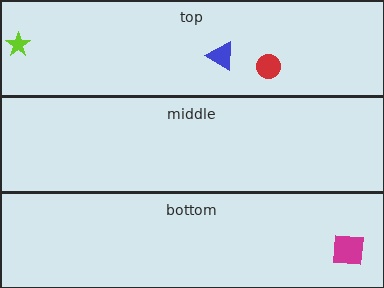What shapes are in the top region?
The blue triangle, the red circle, the lime star.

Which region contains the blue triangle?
The top region.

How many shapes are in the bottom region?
1.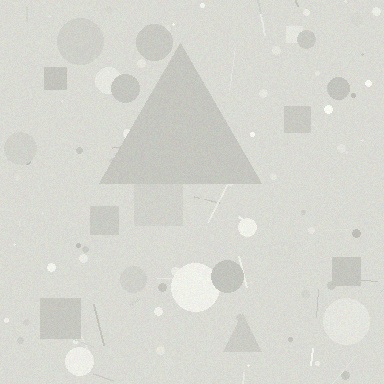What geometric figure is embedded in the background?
A triangle is embedded in the background.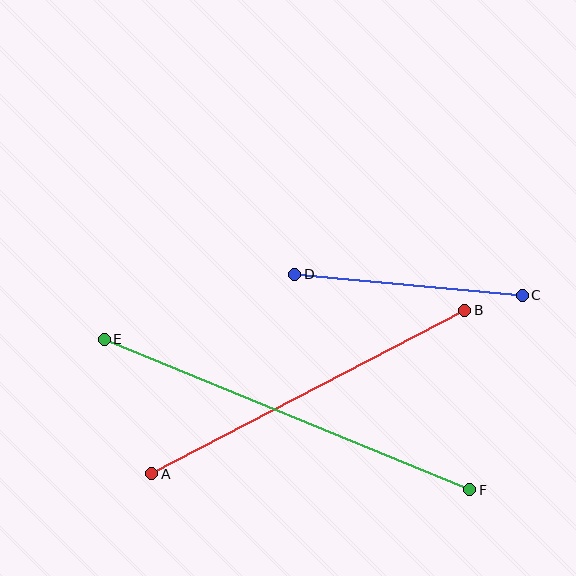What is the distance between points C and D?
The distance is approximately 229 pixels.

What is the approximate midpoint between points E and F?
The midpoint is at approximately (287, 414) pixels.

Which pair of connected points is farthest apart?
Points E and F are farthest apart.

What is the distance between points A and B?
The distance is approximately 353 pixels.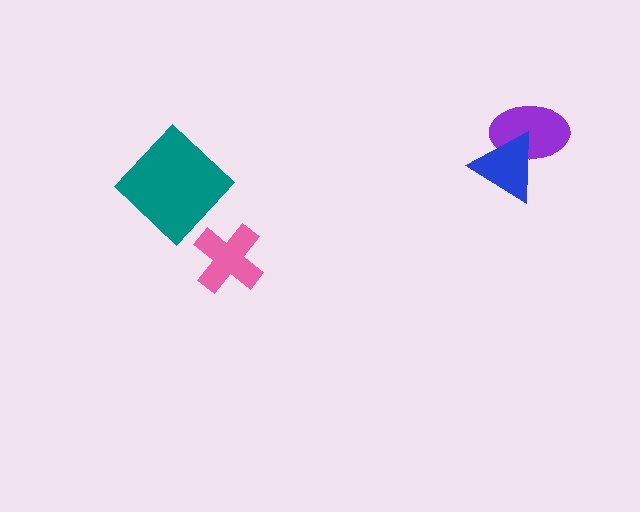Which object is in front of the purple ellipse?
The blue triangle is in front of the purple ellipse.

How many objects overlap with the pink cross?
0 objects overlap with the pink cross.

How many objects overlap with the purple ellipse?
1 object overlaps with the purple ellipse.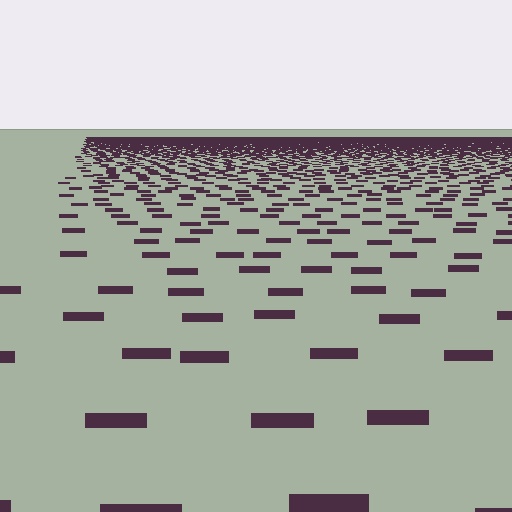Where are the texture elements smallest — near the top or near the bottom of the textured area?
Near the top.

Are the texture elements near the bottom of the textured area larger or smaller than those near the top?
Larger. Near the bottom, elements are closer to the viewer and appear at a bigger on-screen size.